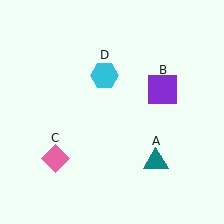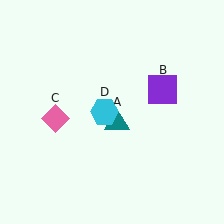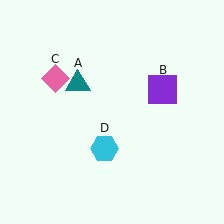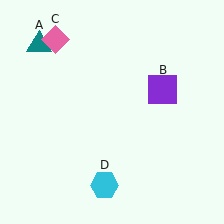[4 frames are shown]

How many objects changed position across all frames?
3 objects changed position: teal triangle (object A), pink diamond (object C), cyan hexagon (object D).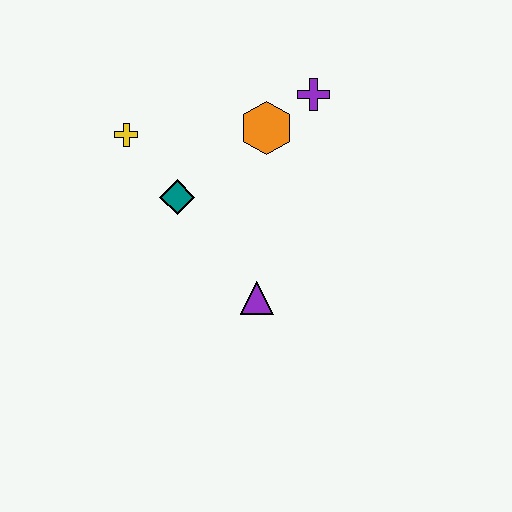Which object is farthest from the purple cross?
The purple triangle is farthest from the purple cross.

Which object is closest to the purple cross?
The orange hexagon is closest to the purple cross.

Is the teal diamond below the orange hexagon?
Yes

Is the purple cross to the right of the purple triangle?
Yes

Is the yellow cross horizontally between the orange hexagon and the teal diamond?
No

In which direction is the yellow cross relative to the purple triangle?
The yellow cross is above the purple triangle.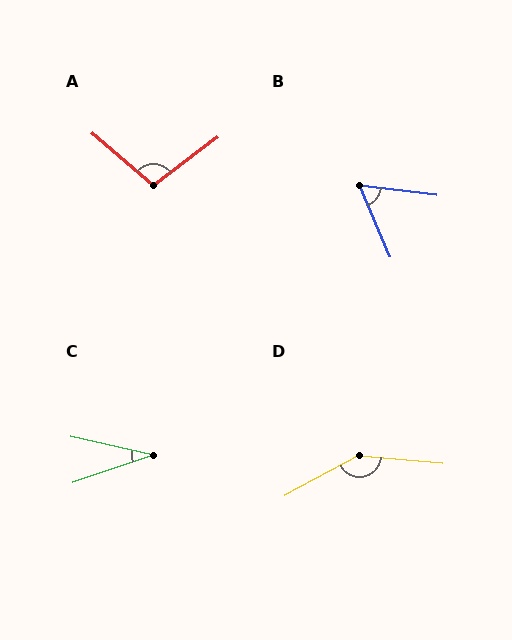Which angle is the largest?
D, at approximately 147 degrees.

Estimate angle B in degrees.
Approximately 60 degrees.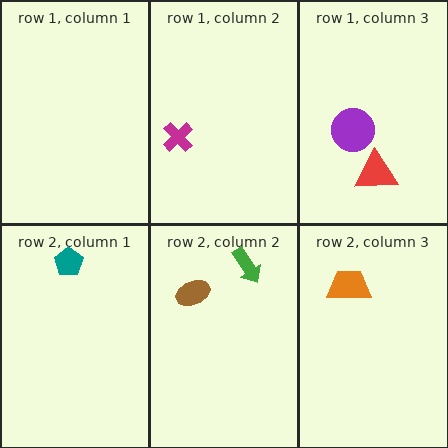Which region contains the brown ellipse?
The row 2, column 2 region.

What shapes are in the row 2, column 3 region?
The orange trapezoid.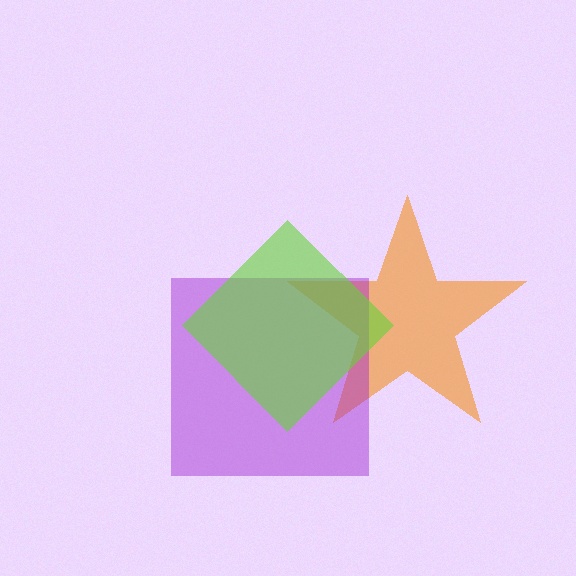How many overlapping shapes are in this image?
There are 3 overlapping shapes in the image.